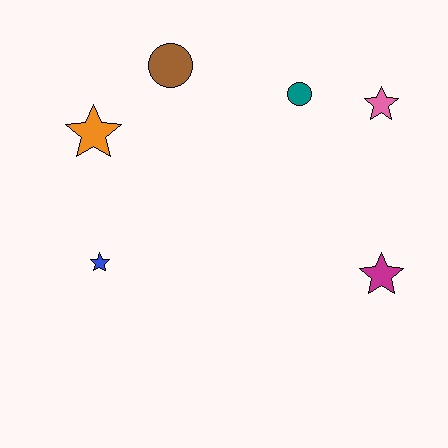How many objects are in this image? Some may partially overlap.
There are 6 objects.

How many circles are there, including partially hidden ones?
There are 2 circles.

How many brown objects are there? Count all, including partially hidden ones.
There is 1 brown object.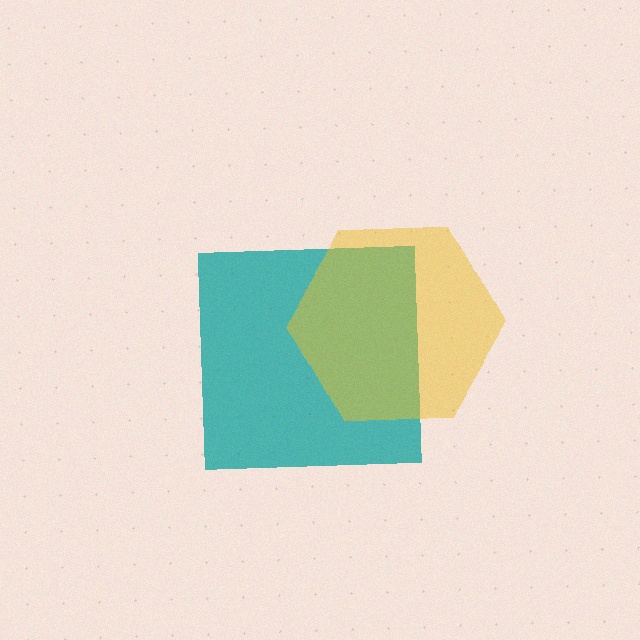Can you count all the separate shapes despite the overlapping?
Yes, there are 2 separate shapes.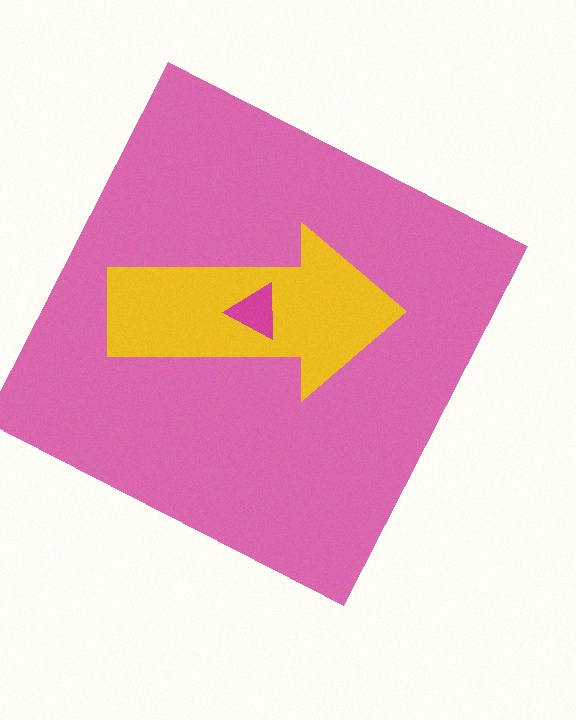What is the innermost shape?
The magenta triangle.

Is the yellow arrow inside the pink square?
Yes.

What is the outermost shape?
The pink square.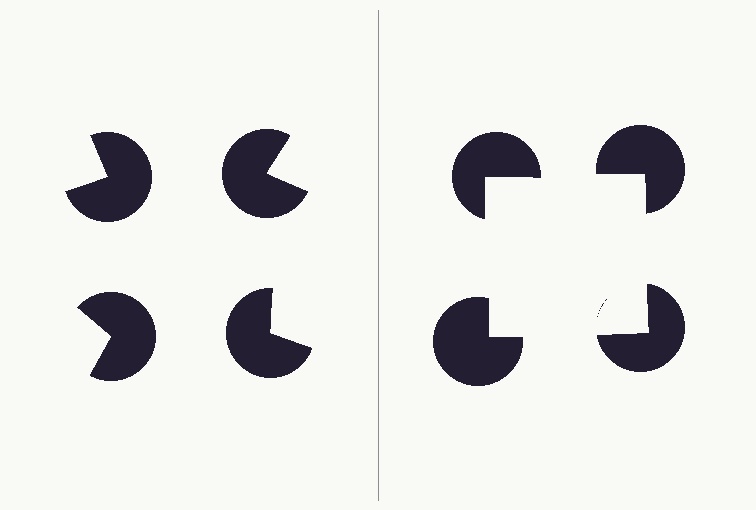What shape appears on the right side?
An illusory square.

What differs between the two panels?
The pac-man discs are positioned identically on both sides; only the wedge orientations differ. On the right they align to a square; on the left they are misaligned.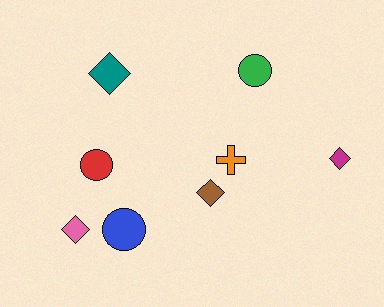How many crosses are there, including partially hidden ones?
There is 1 cross.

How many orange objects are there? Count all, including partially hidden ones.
There is 1 orange object.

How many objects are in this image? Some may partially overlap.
There are 8 objects.